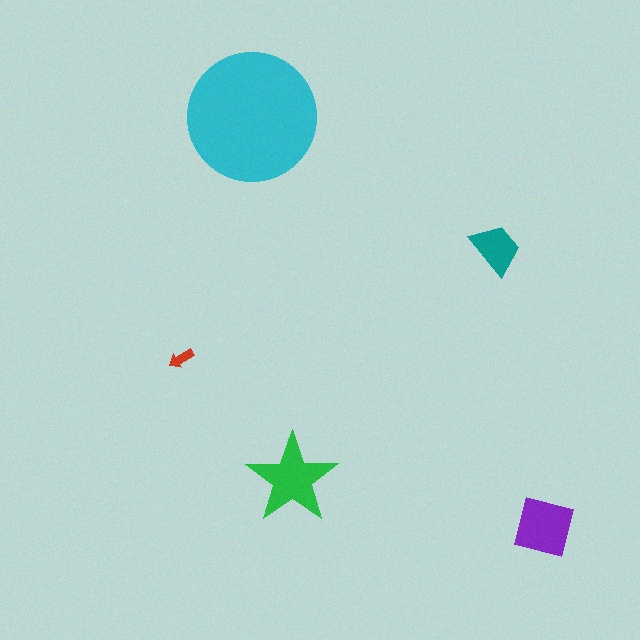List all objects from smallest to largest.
The red arrow, the teal trapezoid, the purple square, the green star, the cyan circle.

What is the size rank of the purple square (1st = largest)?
3rd.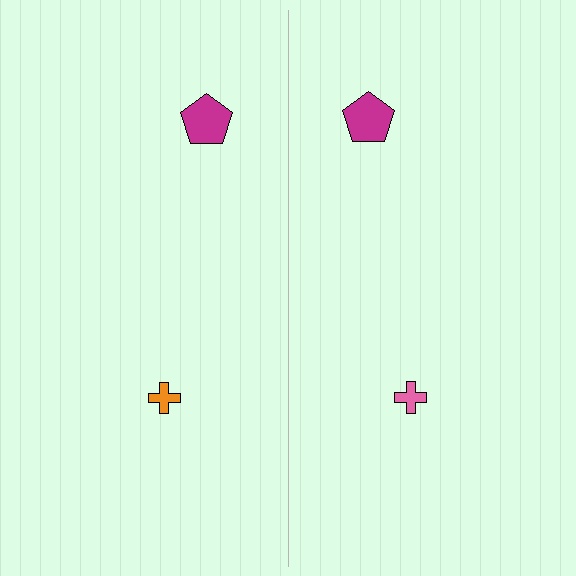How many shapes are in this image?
There are 4 shapes in this image.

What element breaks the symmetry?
The pink cross on the right side breaks the symmetry — its mirror counterpart is orange.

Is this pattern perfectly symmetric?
No, the pattern is not perfectly symmetric. The pink cross on the right side breaks the symmetry — its mirror counterpart is orange.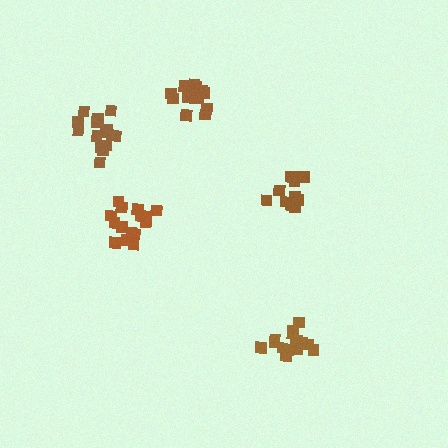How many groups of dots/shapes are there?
There are 5 groups.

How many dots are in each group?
Group 1: 13 dots, Group 2: 11 dots, Group 3: 16 dots, Group 4: 16 dots, Group 5: 14 dots (70 total).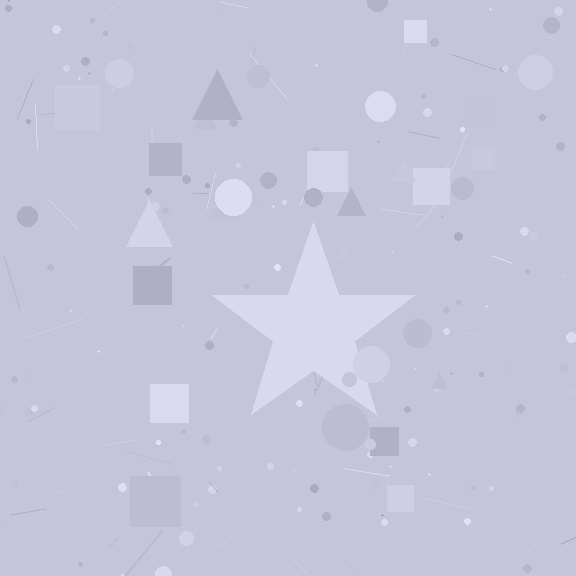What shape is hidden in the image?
A star is hidden in the image.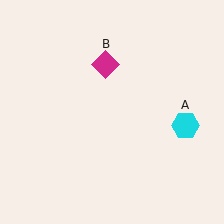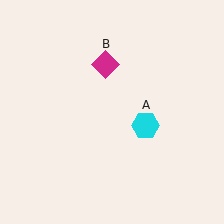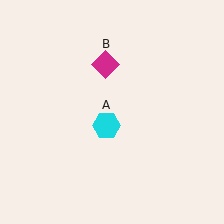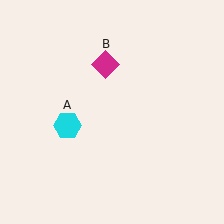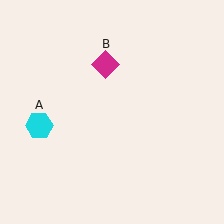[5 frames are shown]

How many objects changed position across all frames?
1 object changed position: cyan hexagon (object A).